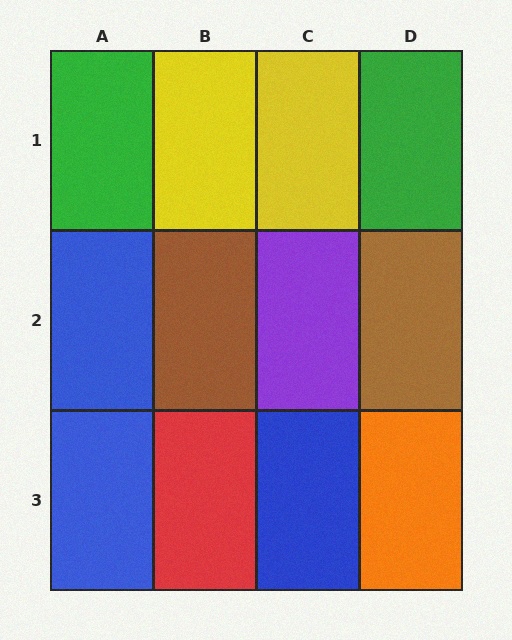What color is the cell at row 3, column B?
Red.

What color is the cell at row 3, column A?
Blue.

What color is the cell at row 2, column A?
Blue.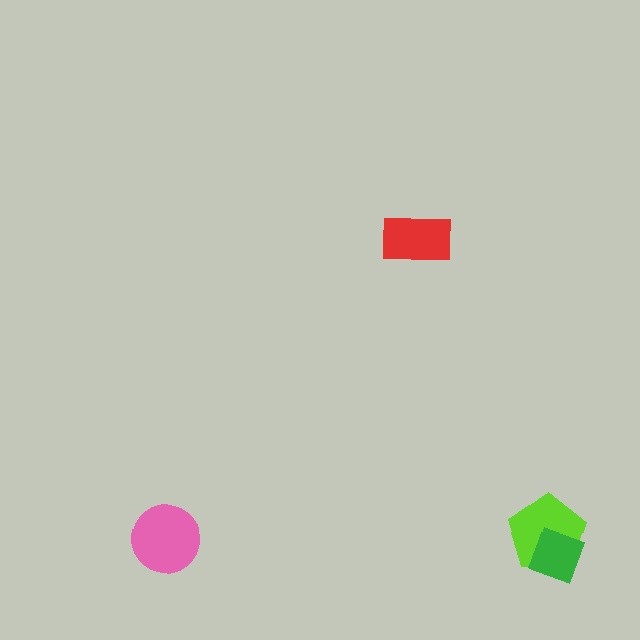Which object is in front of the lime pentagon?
The green diamond is in front of the lime pentagon.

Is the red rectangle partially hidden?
No, no other shape covers it.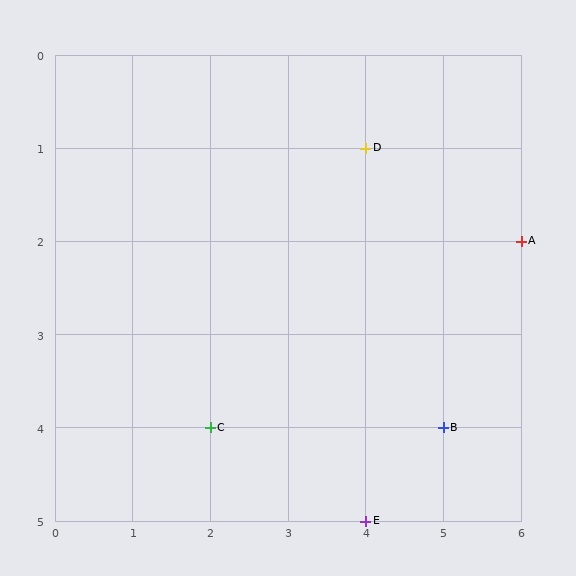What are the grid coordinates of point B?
Point B is at grid coordinates (5, 4).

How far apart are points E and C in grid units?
Points E and C are 2 columns and 1 row apart (about 2.2 grid units diagonally).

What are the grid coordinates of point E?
Point E is at grid coordinates (4, 5).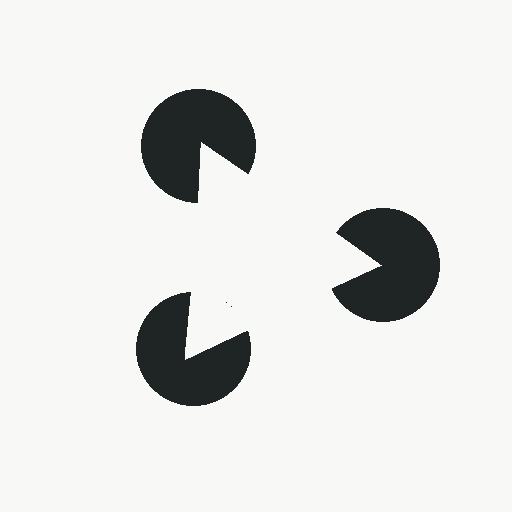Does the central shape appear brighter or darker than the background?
It typically appears slightly brighter than the background, even though no actual brightness change is drawn.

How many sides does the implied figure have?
3 sides.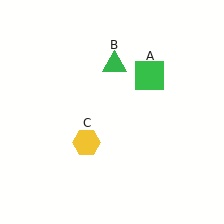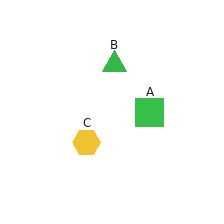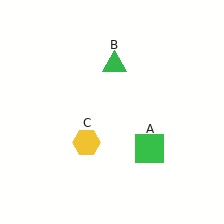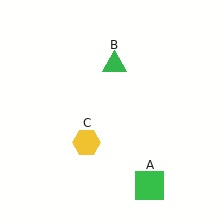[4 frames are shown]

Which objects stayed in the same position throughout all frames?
Green triangle (object B) and yellow hexagon (object C) remained stationary.